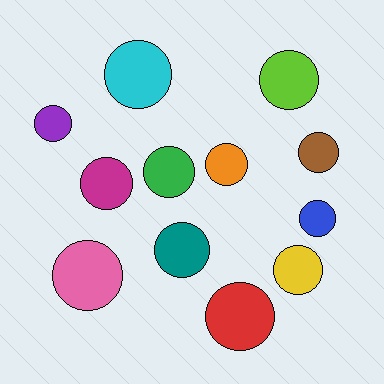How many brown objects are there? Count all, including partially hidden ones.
There is 1 brown object.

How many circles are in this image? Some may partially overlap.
There are 12 circles.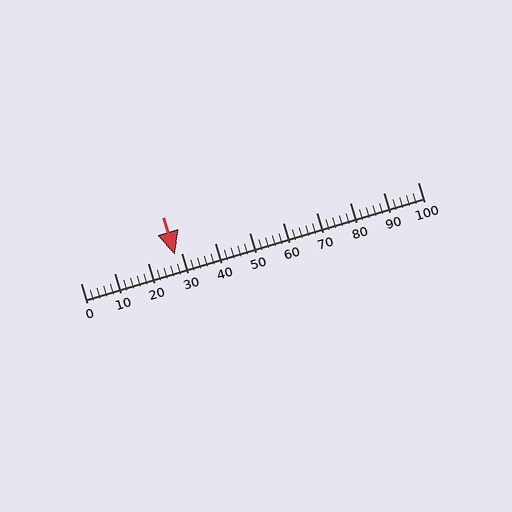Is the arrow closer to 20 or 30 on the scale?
The arrow is closer to 30.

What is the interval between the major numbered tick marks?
The major tick marks are spaced 10 units apart.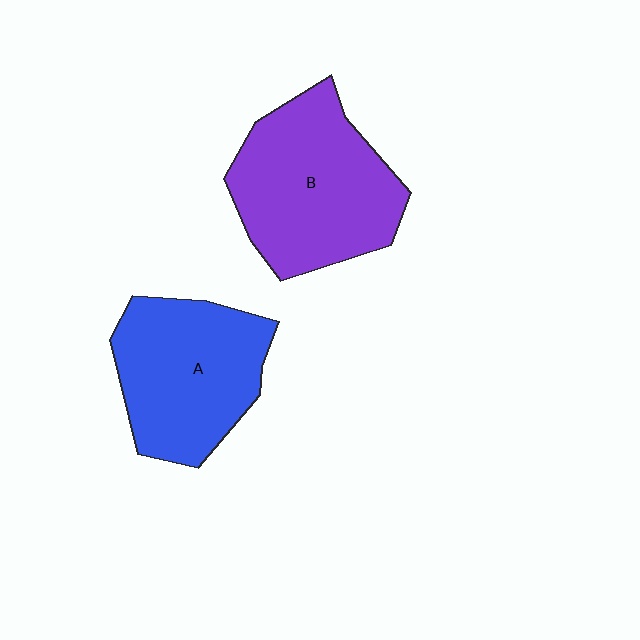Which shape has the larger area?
Shape B (purple).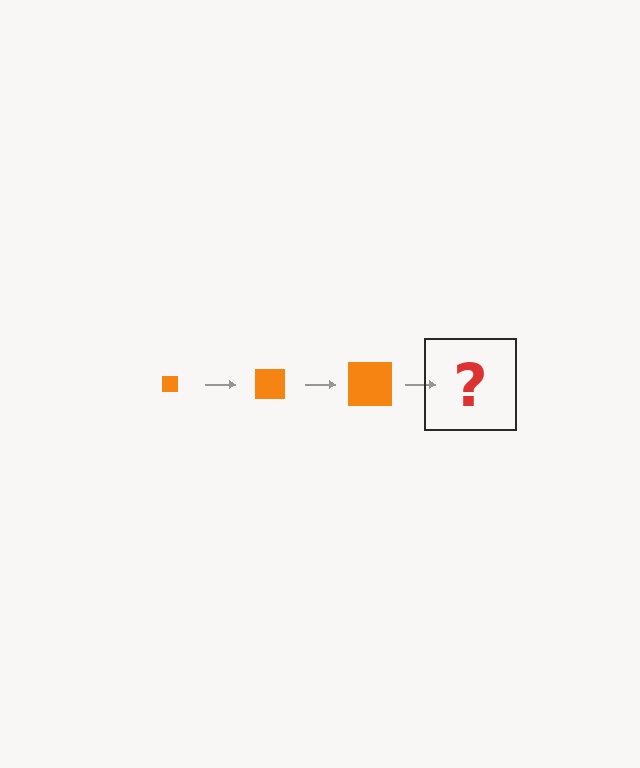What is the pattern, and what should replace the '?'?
The pattern is that the square gets progressively larger each step. The '?' should be an orange square, larger than the previous one.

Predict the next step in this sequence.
The next step is an orange square, larger than the previous one.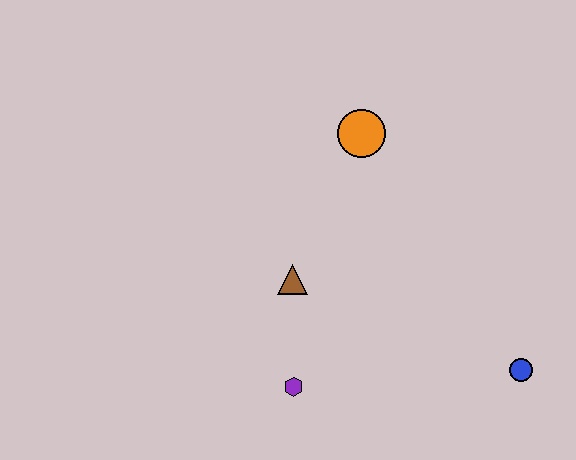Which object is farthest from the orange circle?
The blue circle is farthest from the orange circle.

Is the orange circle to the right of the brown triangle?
Yes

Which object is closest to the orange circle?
The brown triangle is closest to the orange circle.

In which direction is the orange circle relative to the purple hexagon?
The orange circle is above the purple hexagon.